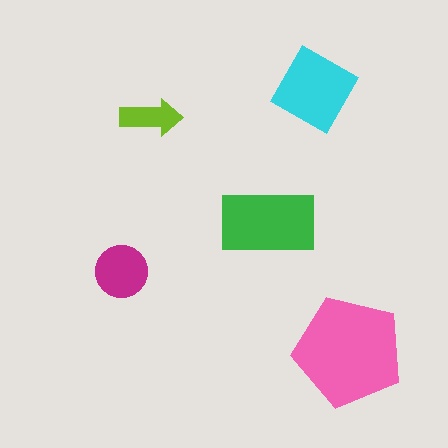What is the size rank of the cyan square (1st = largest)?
3rd.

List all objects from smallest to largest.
The lime arrow, the magenta circle, the cyan square, the green rectangle, the pink pentagon.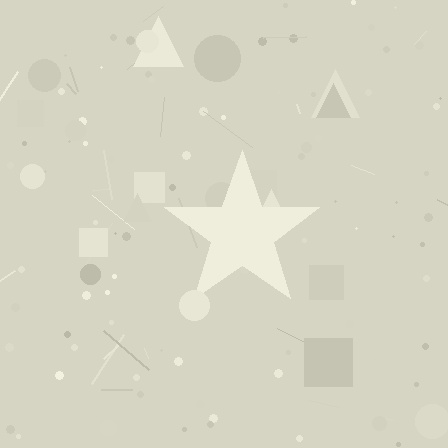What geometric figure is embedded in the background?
A star is embedded in the background.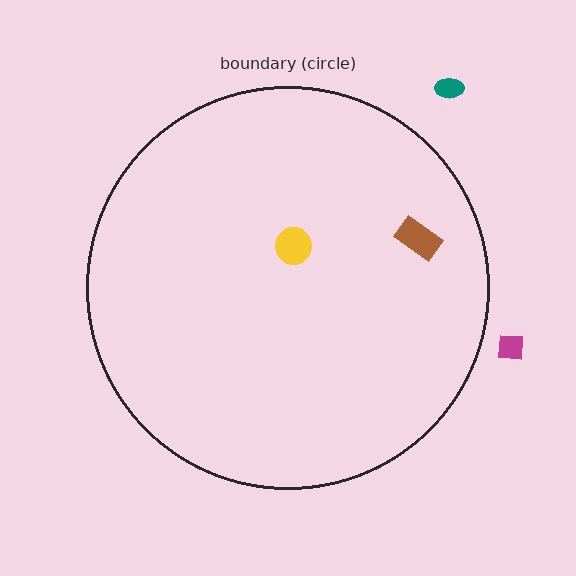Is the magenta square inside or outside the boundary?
Outside.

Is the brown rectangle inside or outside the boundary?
Inside.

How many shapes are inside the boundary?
2 inside, 2 outside.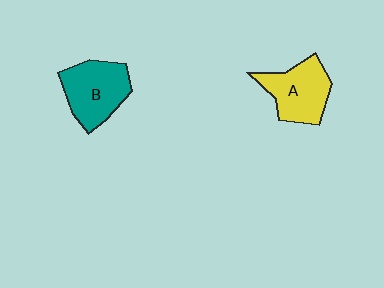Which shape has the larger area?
Shape B (teal).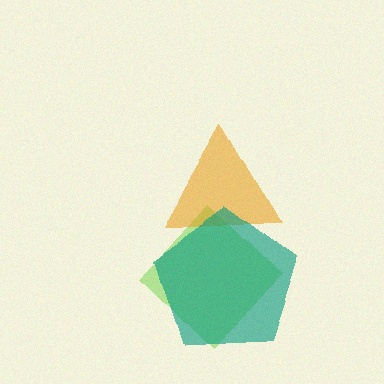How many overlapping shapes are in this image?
There are 3 overlapping shapes in the image.